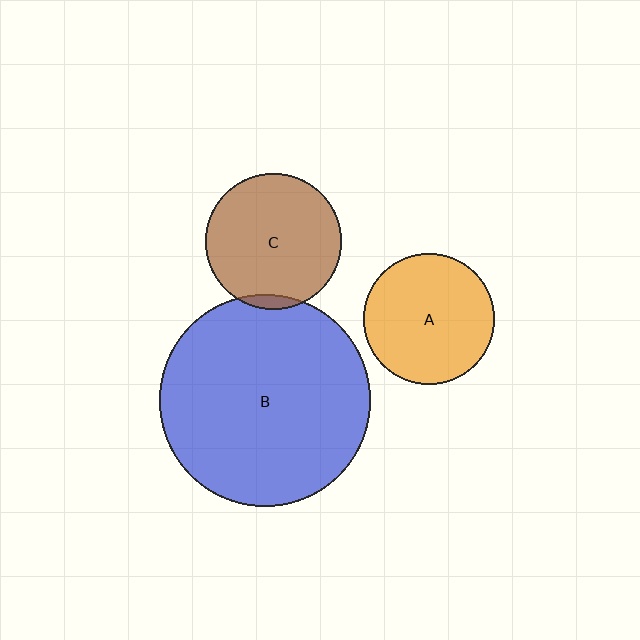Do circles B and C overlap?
Yes.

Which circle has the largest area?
Circle B (blue).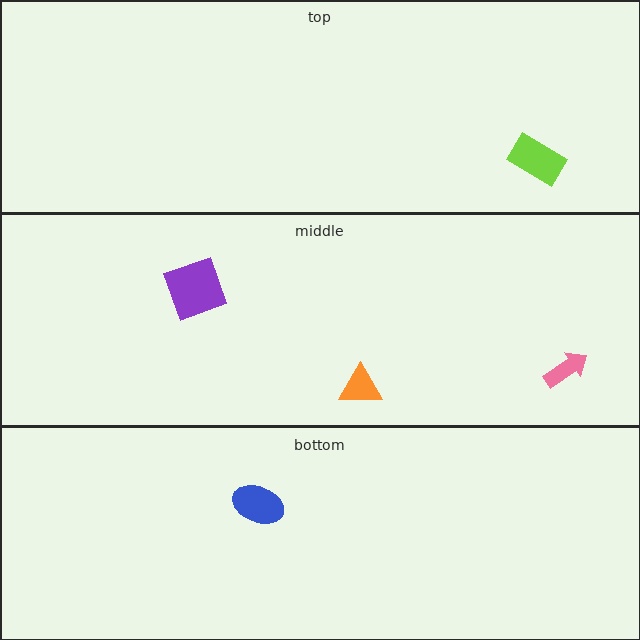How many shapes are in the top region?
1.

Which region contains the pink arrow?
The middle region.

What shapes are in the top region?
The lime rectangle.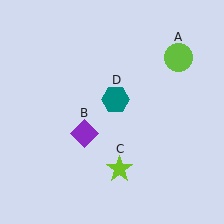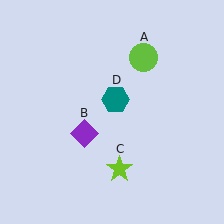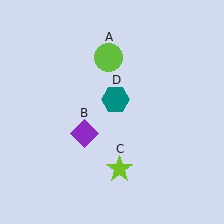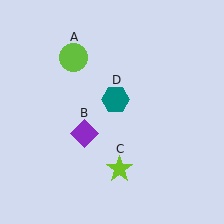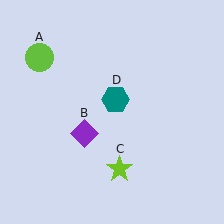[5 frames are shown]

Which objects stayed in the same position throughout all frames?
Purple diamond (object B) and lime star (object C) and teal hexagon (object D) remained stationary.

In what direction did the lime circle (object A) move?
The lime circle (object A) moved left.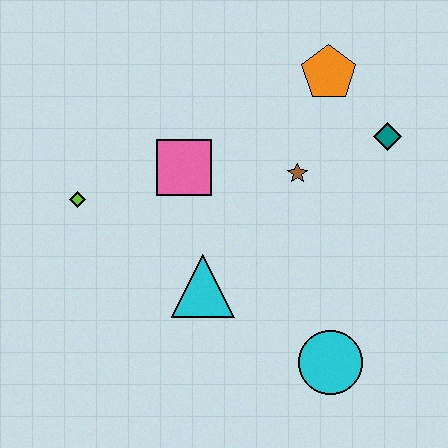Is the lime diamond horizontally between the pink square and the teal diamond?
No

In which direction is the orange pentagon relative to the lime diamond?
The orange pentagon is to the right of the lime diamond.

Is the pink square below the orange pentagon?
Yes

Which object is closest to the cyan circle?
The cyan triangle is closest to the cyan circle.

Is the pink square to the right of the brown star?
No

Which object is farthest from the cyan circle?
The lime diamond is farthest from the cyan circle.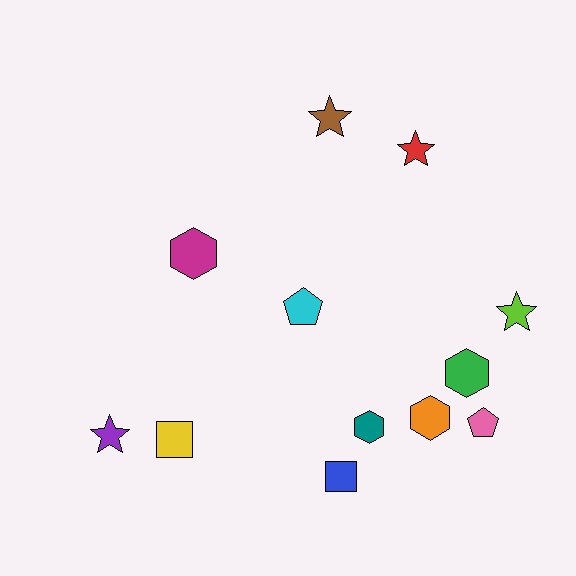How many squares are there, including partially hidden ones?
There are 2 squares.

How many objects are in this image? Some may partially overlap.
There are 12 objects.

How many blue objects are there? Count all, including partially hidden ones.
There is 1 blue object.